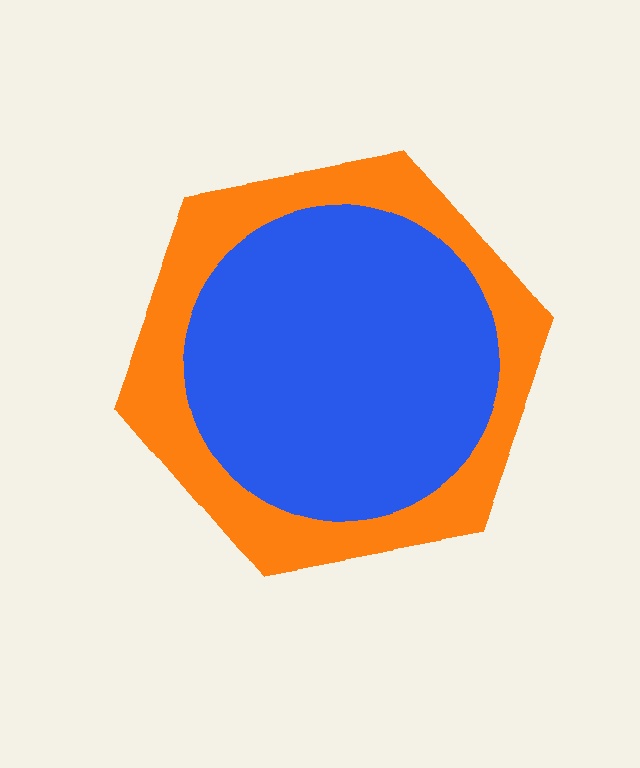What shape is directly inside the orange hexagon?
The blue circle.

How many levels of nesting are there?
2.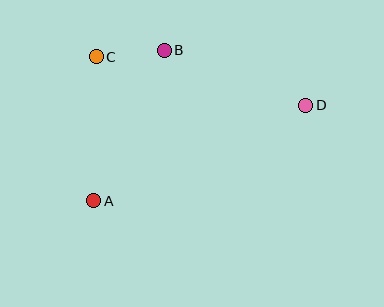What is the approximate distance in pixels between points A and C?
The distance between A and C is approximately 144 pixels.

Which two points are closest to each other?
Points B and C are closest to each other.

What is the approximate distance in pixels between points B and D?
The distance between B and D is approximately 152 pixels.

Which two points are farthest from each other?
Points A and D are farthest from each other.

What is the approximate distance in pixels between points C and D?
The distance between C and D is approximately 215 pixels.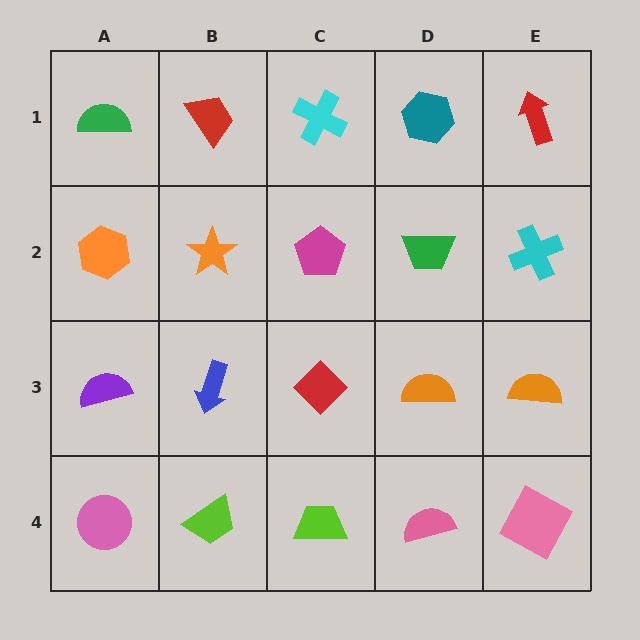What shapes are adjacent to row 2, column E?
A red arrow (row 1, column E), an orange semicircle (row 3, column E), a green trapezoid (row 2, column D).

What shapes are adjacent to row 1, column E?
A cyan cross (row 2, column E), a teal hexagon (row 1, column D).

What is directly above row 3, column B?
An orange star.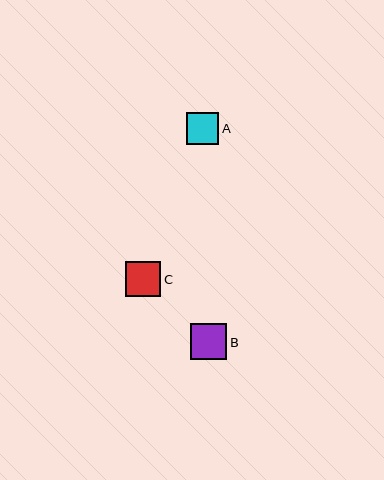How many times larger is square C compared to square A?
Square C is approximately 1.1 times the size of square A.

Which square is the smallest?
Square A is the smallest with a size of approximately 32 pixels.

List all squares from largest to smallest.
From largest to smallest: B, C, A.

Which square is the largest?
Square B is the largest with a size of approximately 36 pixels.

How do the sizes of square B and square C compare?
Square B and square C are approximately the same size.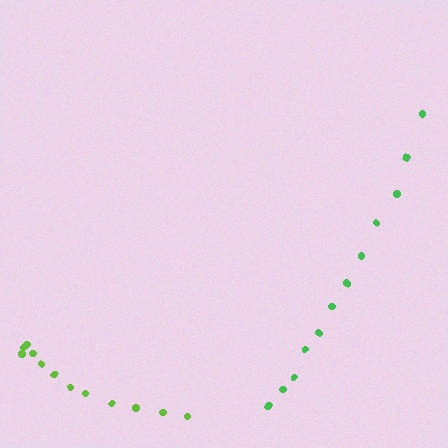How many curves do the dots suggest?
There are 2 distinct paths.